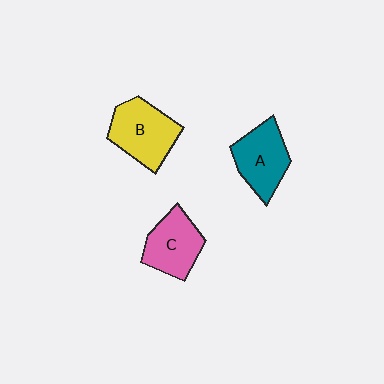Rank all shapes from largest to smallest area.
From largest to smallest: B (yellow), A (teal), C (pink).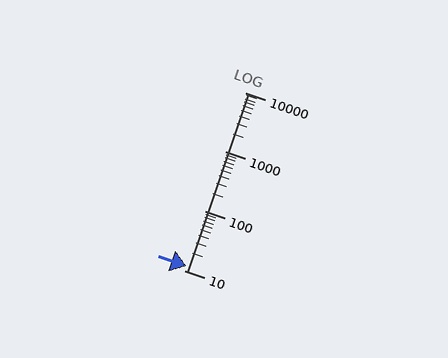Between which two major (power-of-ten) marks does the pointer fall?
The pointer is between 10 and 100.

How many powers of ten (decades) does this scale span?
The scale spans 3 decades, from 10 to 10000.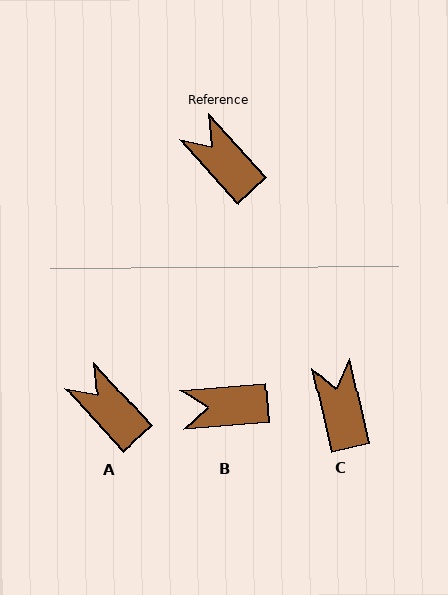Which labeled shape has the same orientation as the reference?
A.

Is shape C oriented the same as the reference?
No, it is off by about 29 degrees.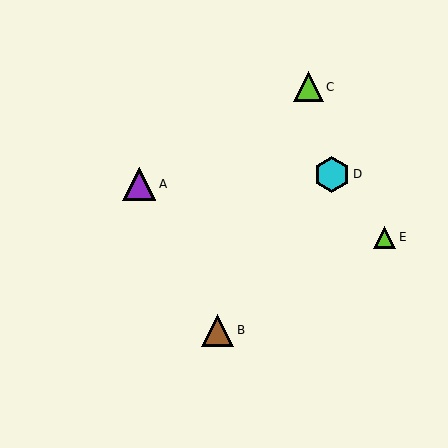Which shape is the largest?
The cyan hexagon (labeled D) is the largest.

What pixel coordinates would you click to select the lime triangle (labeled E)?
Click at (385, 237) to select the lime triangle E.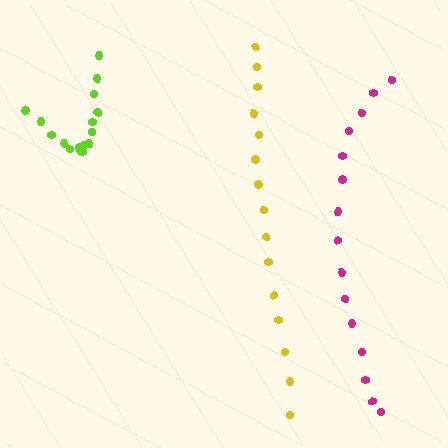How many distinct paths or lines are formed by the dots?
There are 3 distinct paths.